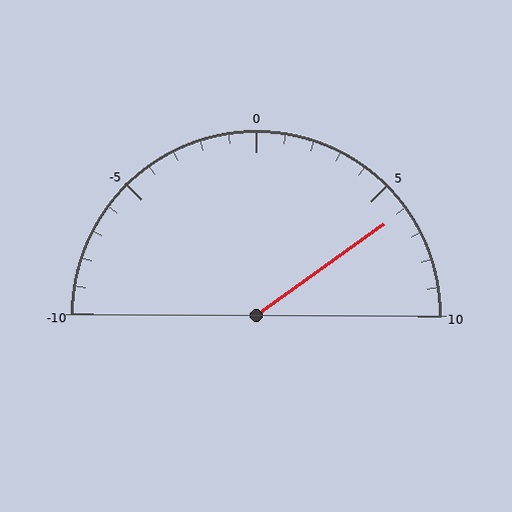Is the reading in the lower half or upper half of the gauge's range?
The reading is in the upper half of the range (-10 to 10).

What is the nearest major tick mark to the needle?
The nearest major tick mark is 5.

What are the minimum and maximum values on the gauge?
The gauge ranges from -10 to 10.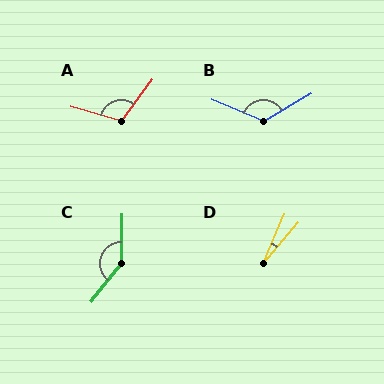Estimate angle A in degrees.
Approximately 110 degrees.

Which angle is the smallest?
D, at approximately 17 degrees.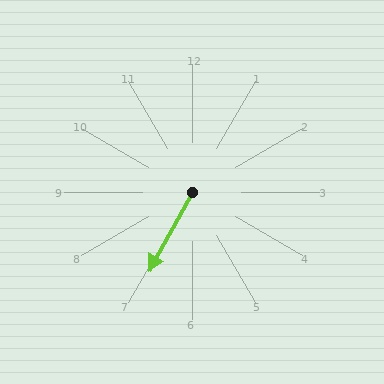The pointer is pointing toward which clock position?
Roughly 7 o'clock.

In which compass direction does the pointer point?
Southwest.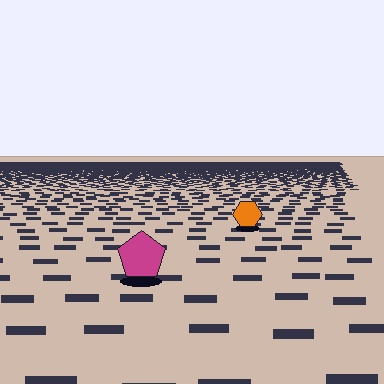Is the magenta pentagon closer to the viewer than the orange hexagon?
Yes. The magenta pentagon is closer — you can tell from the texture gradient: the ground texture is coarser near it.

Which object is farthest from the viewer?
The orange hexagon is farthest from the viewer. It appears smaller and the ground texture around it is denser.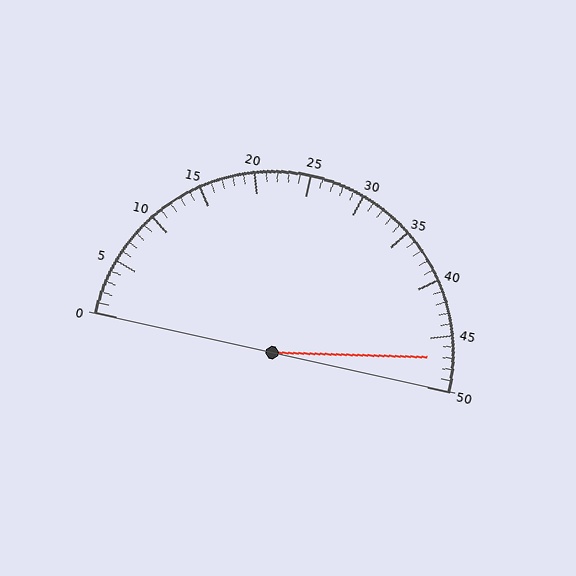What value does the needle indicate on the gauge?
The needle indicates approximately 47.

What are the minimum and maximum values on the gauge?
The gauge ranges from 0 to 50.